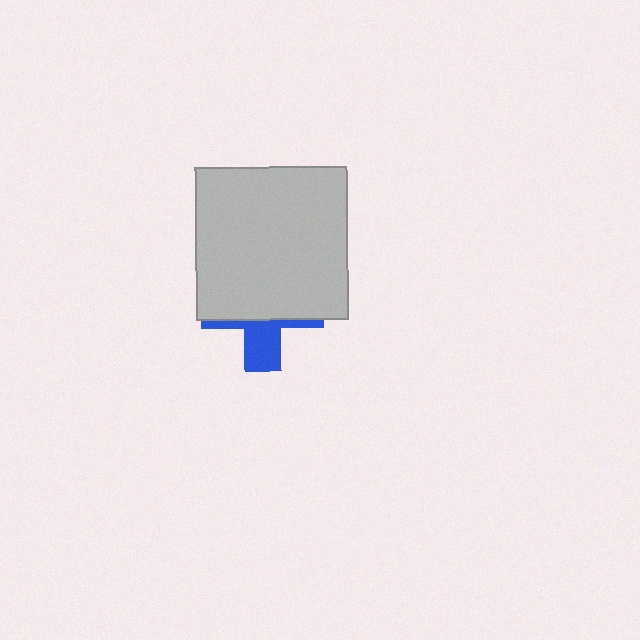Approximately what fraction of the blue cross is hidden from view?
Roughly 66% of the blue cross is hidden behind the light gray square.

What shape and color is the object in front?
The object in front is a light gray square.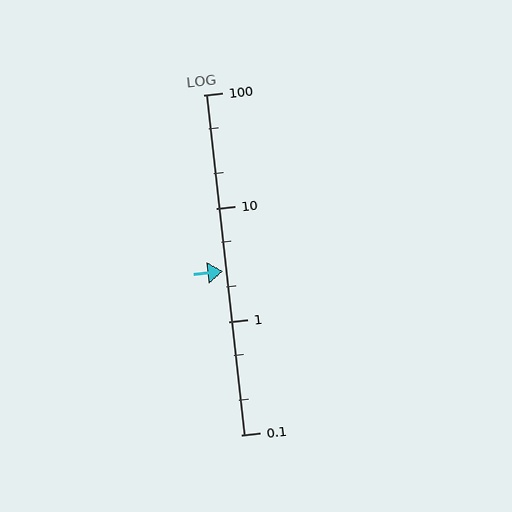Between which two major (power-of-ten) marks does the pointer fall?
The pointer is between 1 and 10.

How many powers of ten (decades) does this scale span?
The scale spans 3 decades, from 0.1 to 100.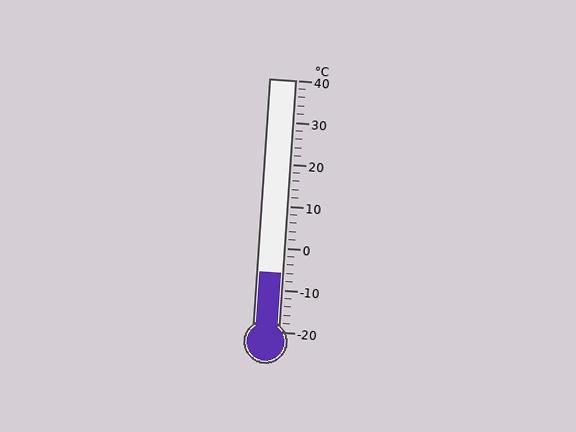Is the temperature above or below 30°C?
The temperature is below 30°C.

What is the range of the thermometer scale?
The thermometer scale ranges from -20°C to 40°C.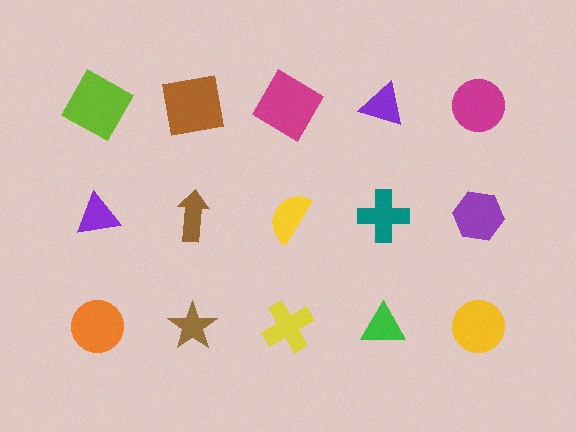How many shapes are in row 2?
5 shapes.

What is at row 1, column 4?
A purple triangle.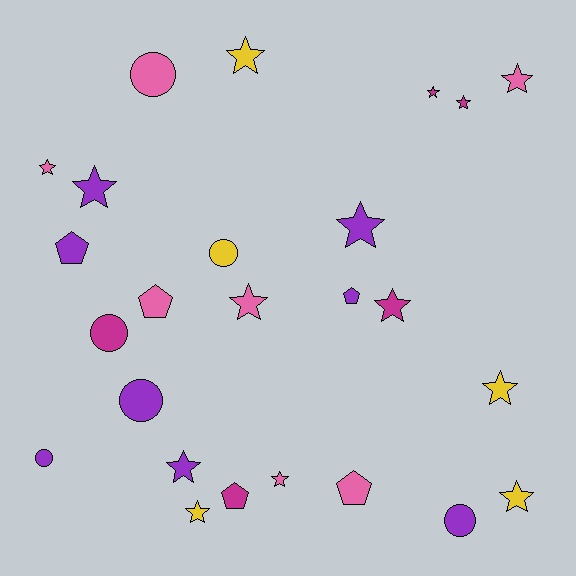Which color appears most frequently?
Purple, with 8 objects.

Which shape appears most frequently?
Star, with 14 objects.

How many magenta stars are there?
There are 3 magenta stars.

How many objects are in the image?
There are 25 objects.